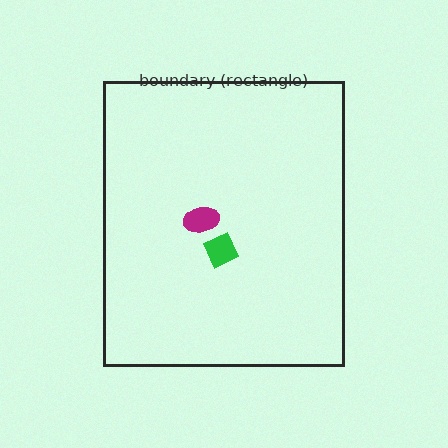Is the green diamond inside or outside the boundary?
Inside.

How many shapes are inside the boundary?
2 inside, 0 outside.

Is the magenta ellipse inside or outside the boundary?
Inside.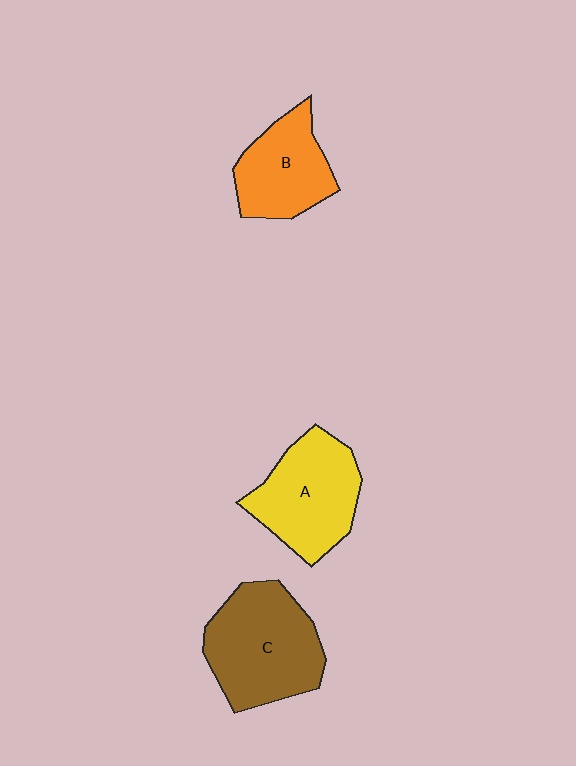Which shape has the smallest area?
Shape B (orange).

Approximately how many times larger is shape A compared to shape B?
Approximately 1.3 times.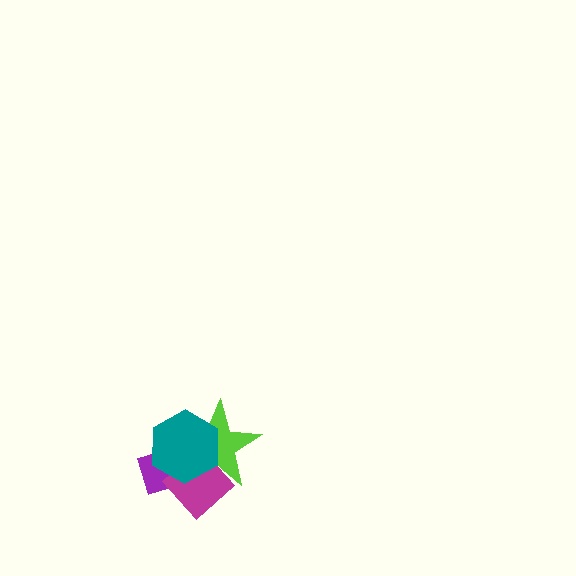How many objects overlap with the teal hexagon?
3 objects overlap with the teal hexagon.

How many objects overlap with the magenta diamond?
3 objects overlap with the magenta diamond.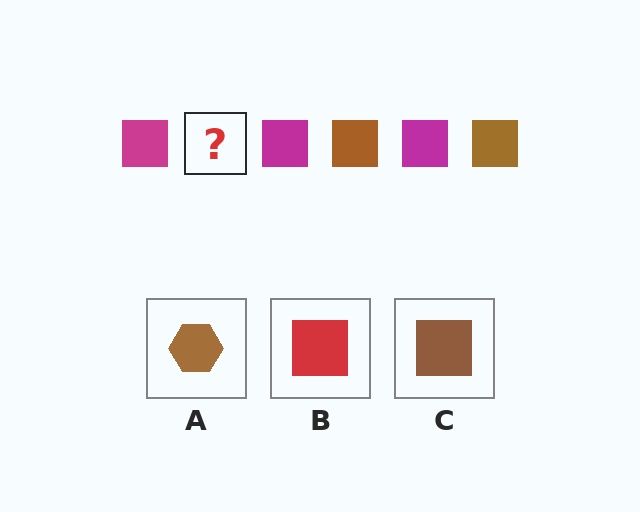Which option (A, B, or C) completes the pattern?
C.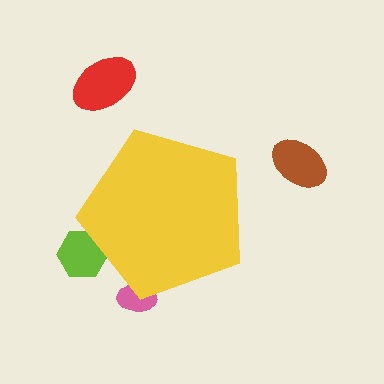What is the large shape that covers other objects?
A yellow pentagon.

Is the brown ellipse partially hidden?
No, the brown ellipse is fully visible.